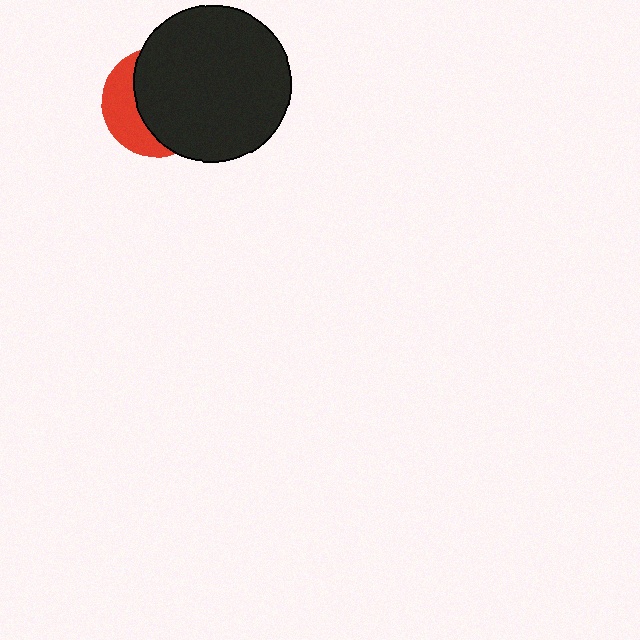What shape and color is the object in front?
The object in front is a black circle.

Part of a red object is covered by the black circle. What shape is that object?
It is a circle.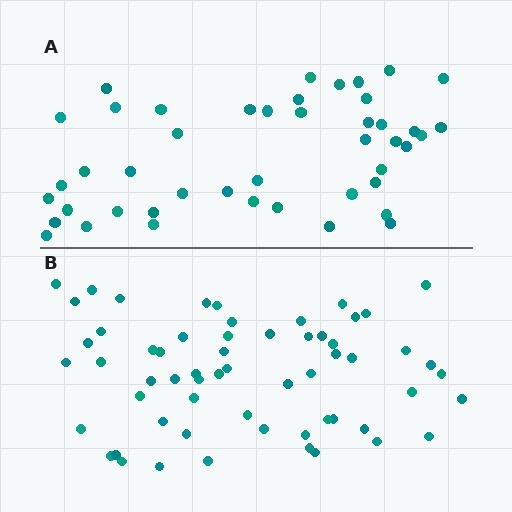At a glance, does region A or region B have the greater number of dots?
Region B (the bottom region) has more dots.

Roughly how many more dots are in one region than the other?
Region B has approximately 15 more dots than region A.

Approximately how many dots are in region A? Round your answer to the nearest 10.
About 40 dots. (The exact count is 45, which rounds to 40.)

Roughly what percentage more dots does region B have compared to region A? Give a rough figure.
About 35% more.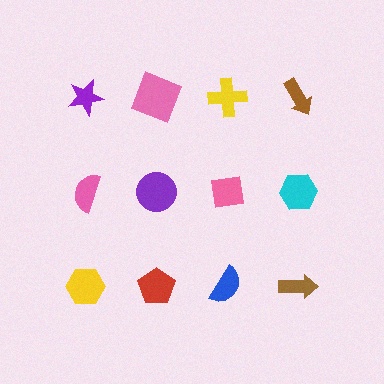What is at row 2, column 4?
A cyan hexagon.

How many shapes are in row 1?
4 shapes.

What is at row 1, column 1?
A purple star.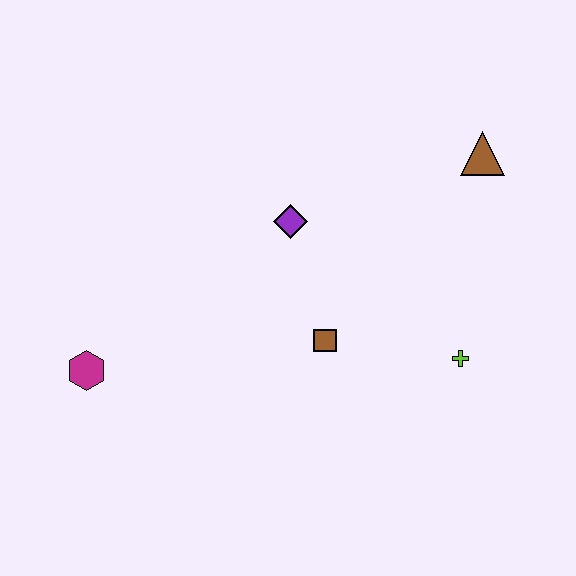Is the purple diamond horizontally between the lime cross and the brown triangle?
No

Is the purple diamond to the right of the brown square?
No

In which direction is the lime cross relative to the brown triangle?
The lime cross is below the brown triangle.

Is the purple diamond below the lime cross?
No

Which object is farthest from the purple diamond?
The magenta hexagon is farthest from the purple diamond.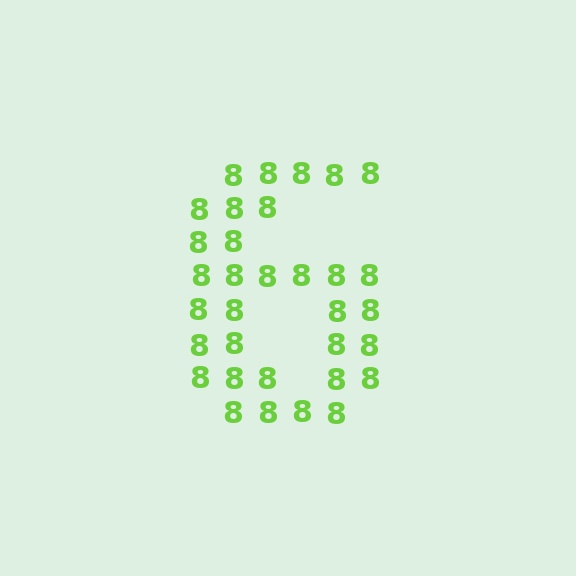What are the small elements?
The small elements are digit 8's.